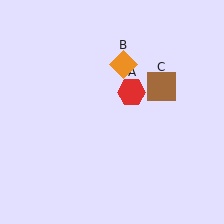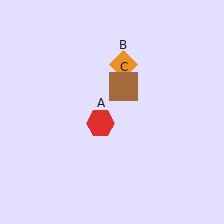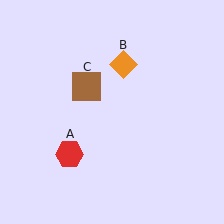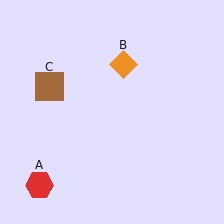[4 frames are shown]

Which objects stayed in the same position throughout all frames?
Orange diamond (object B) remained stationary.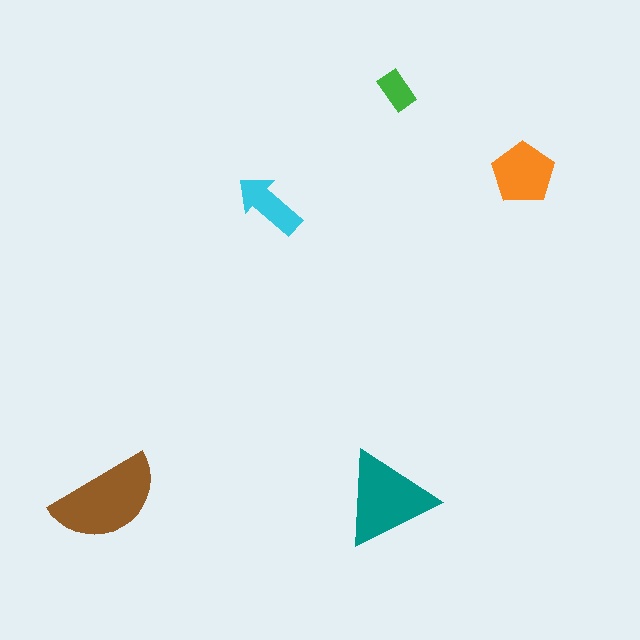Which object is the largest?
The brown semicircle.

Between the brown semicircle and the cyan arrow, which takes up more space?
The brown semicircle.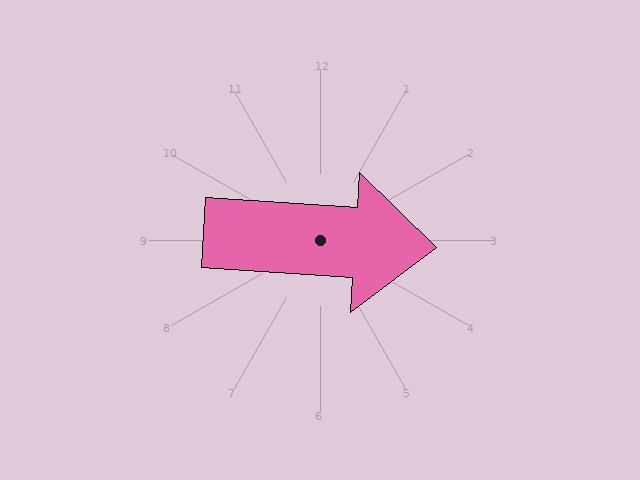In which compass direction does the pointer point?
East.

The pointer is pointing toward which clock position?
Roughly 3 o'clock.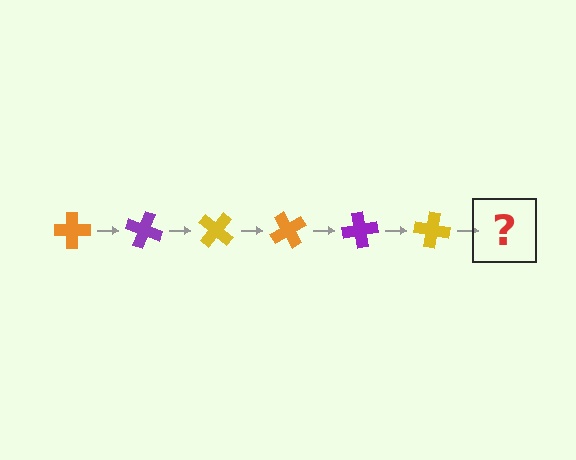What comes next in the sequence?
The next element should be an orange cross, rotated 120 degrees from the start.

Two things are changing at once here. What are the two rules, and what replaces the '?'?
The two rules are that it rotates 20 degrees each step and the color cycles through orange, purple, and yellow. The '?' should be an orange cross, rotated 120 degrees from the start.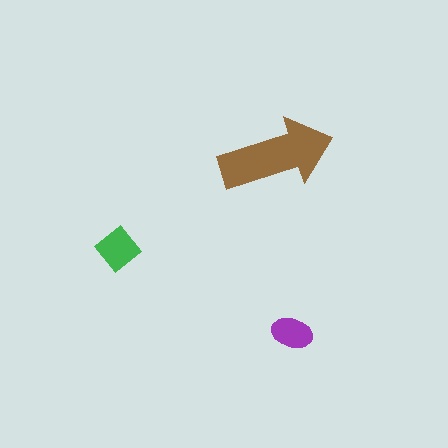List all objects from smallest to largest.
The purple ellipse, the green diamond, the brown arrow.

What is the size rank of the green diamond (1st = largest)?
2nd.